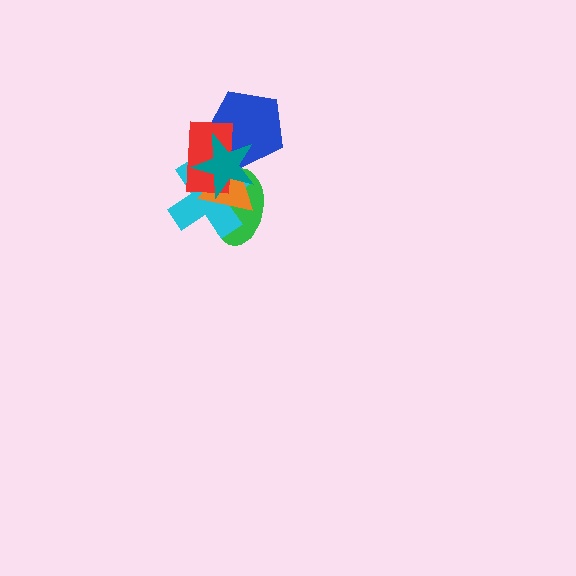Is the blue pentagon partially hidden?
Yes, it is partially covered by another shape.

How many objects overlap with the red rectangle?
5 objects overlap with the red rectangle.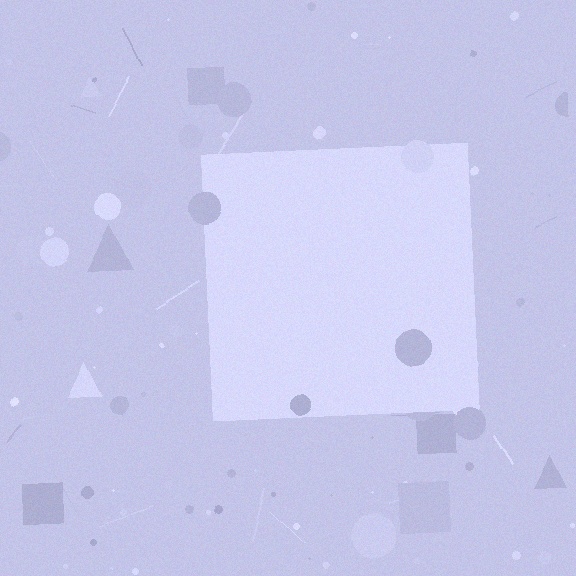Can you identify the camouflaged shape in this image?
The camouflaged shape is a square.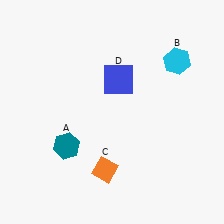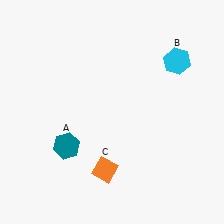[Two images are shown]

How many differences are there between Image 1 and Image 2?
There is 1 difference between the two images.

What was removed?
The blue square (D) was removed in Image 2.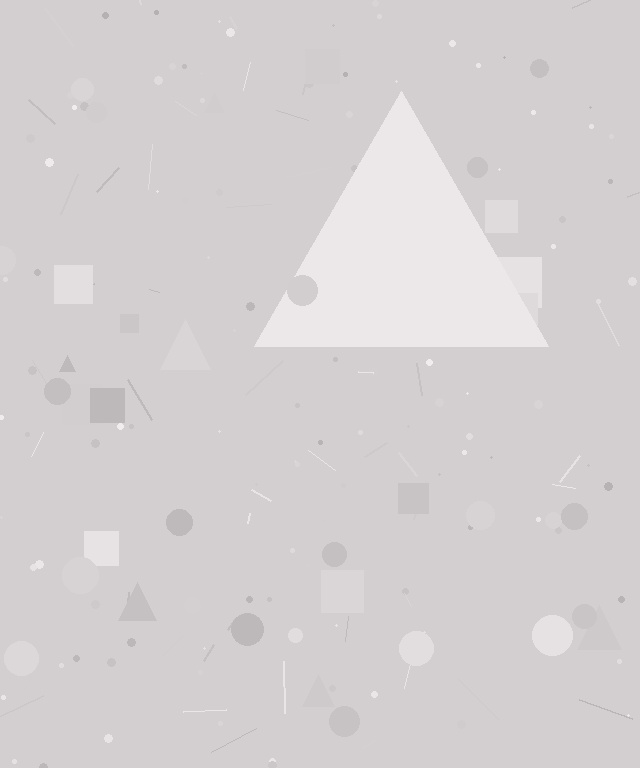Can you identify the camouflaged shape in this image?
The camouflaged shape is a triangle.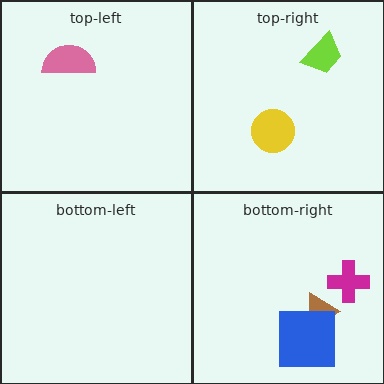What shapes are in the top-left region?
The pink semicircle.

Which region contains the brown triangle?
The bottom-right region.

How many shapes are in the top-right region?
2.